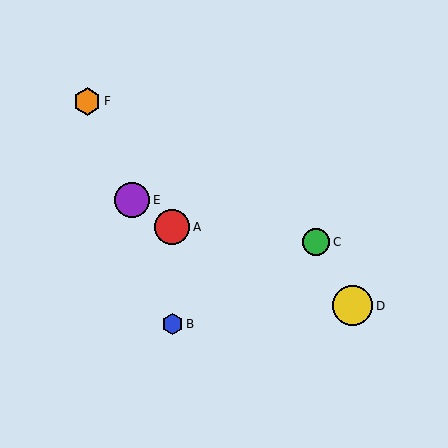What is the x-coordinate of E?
Object E is at x≈132.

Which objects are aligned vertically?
Objects A, B are aligned vertically.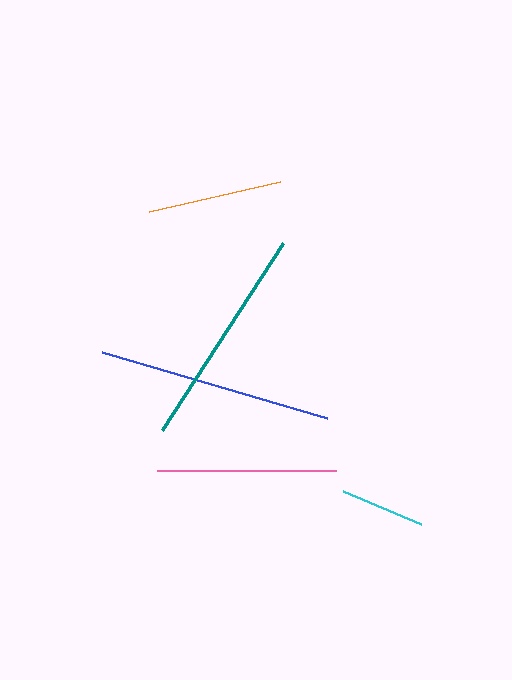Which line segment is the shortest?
The cyan line is the shortest at approximately 84 pixels.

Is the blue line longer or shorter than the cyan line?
The blue line is longer than the cyan line.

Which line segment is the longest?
The blue line is the longest at approximately 235 pixels.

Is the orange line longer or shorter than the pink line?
The pink line is longer than the orange line.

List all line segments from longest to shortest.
From longest to shortest: blue, teal, pink, orange, cyan.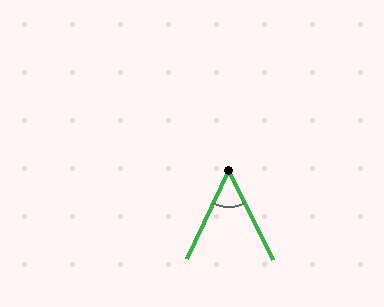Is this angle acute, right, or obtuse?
It is acute.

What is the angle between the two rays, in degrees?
Approximately 51 degrees.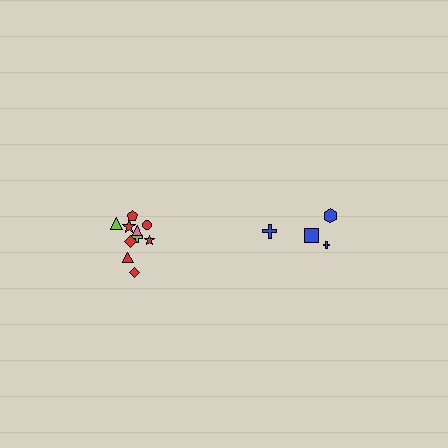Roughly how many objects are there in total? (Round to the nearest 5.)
Roughly 15 objects in total.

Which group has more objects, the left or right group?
The left group.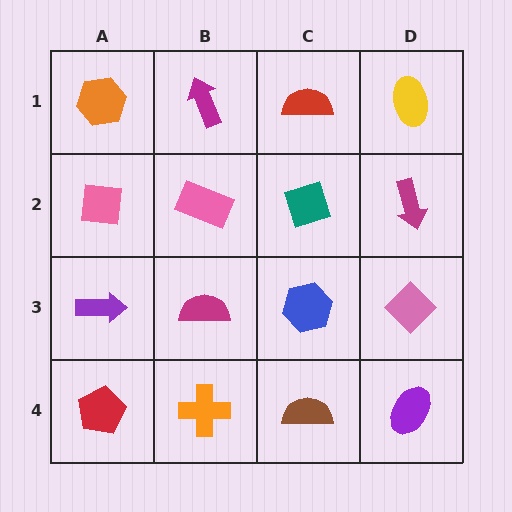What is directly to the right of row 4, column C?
A purple ellipse.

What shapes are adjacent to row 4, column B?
A magenta semicircle (row 3, column B), a red pentagon (row 4, column A), a brown semicircle (row 4, column C).